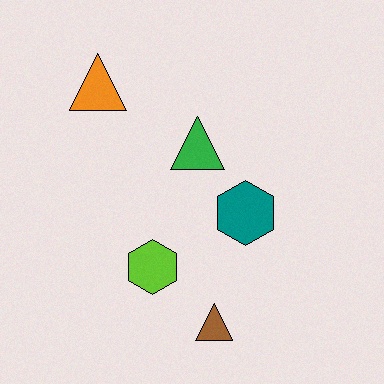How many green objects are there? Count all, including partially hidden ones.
There is 1 green object.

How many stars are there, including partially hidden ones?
There are no stars.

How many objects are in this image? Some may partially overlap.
There are 5 objects.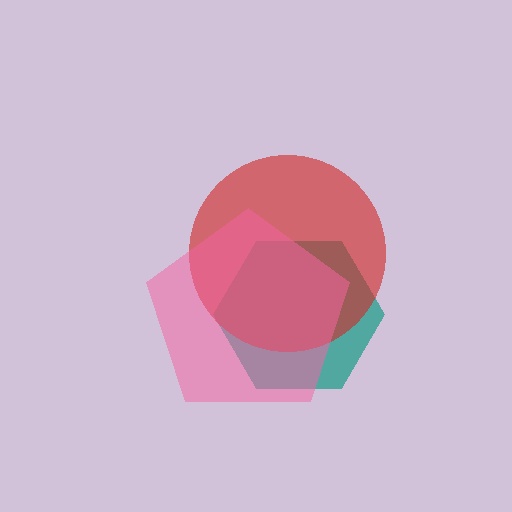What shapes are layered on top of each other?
The layered shapes are: a teal hexagon, a red circle, a pink pentagon.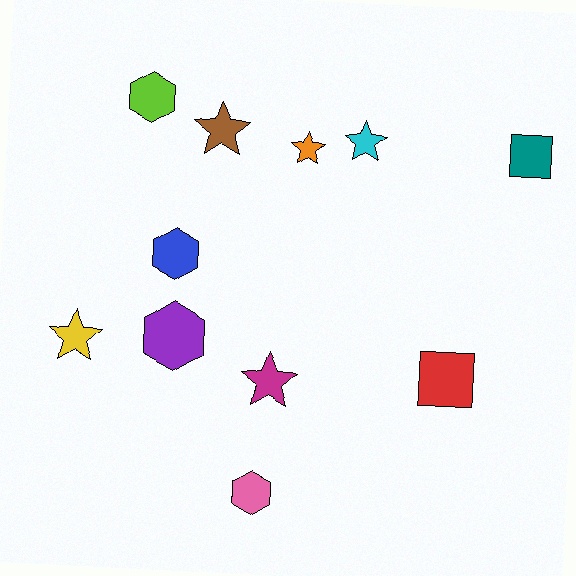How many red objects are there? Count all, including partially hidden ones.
There is 1 red object.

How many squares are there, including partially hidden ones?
There are 2 squares.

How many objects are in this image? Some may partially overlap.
There are 11 objects.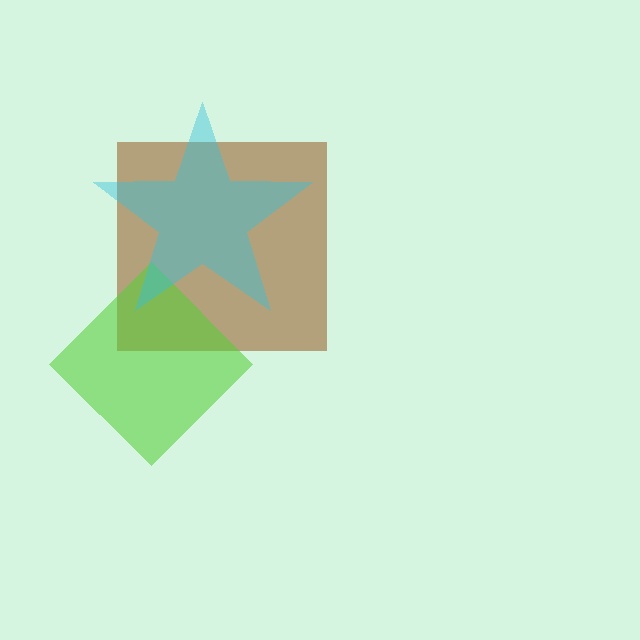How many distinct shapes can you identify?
There are 3 distinct shapes: a brown square, a lime diamond, a cyan star.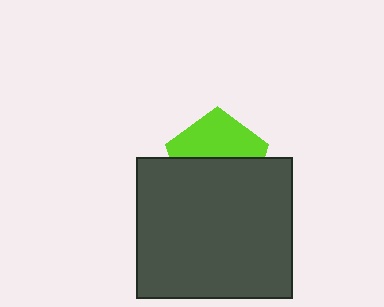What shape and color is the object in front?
The object in front is a dark gray rectangle.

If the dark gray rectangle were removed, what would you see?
You would see the complete lime pentagon.